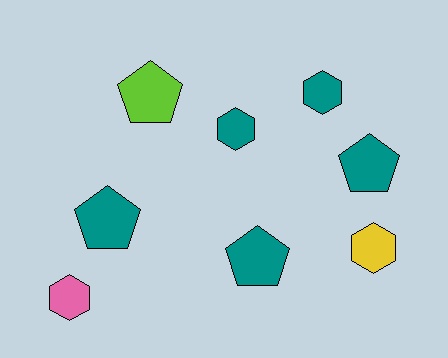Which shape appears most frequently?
Hexagon, with 4 objects.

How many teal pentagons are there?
There are 3 teal pentagons.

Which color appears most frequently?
Teal, with 5 objects.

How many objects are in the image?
There are 8 objects.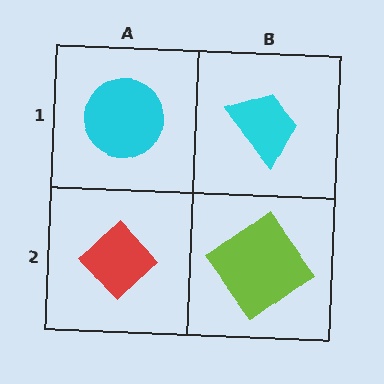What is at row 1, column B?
A cyan trapezoid.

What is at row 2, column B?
A lime diamond.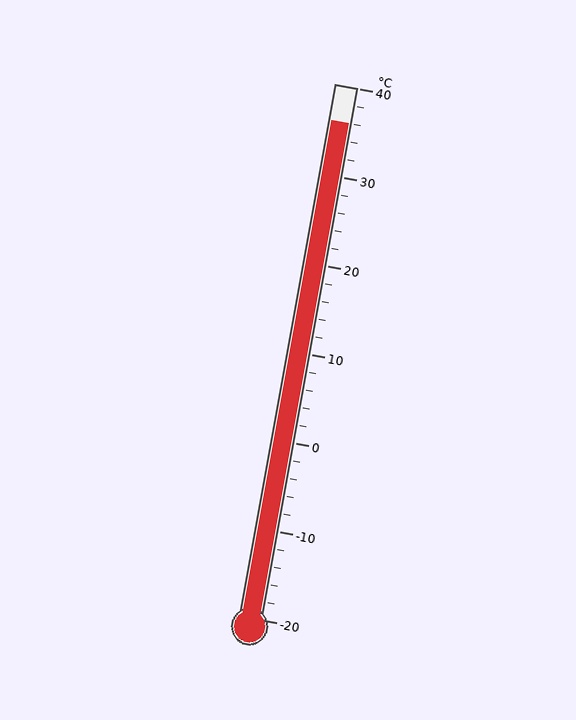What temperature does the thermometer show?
The thermometer shows approximately 36°C.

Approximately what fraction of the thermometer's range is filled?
The thermometer is filled to approximately 95% of its range.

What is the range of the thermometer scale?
The thermometer scale ranges from -20°C to 40°C.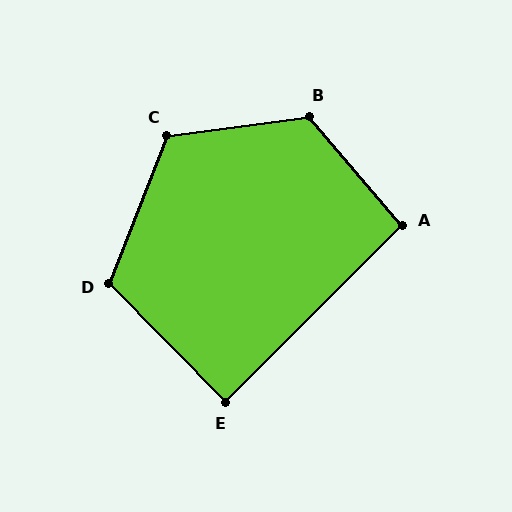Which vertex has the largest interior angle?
B, at approximately 122 degrees.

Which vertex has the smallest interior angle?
E, at approximately 90 degrees.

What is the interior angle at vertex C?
Approximately 119 degrees (obtuse).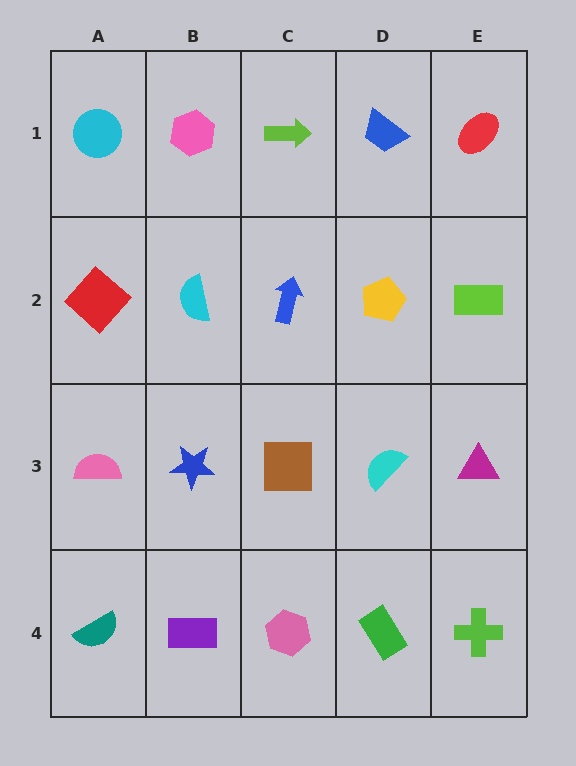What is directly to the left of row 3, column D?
A brown square.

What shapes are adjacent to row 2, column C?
A lime arrow (row 1, column C), a brown square (row 3, column C), a cyan semicircle (row 2, column B), a yellow pentagon (row 2, column D).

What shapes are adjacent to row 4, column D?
A cyan semicircle (row 3, column D), a pink hexagon (row 4, column C), a lime cross (row 4, column E).